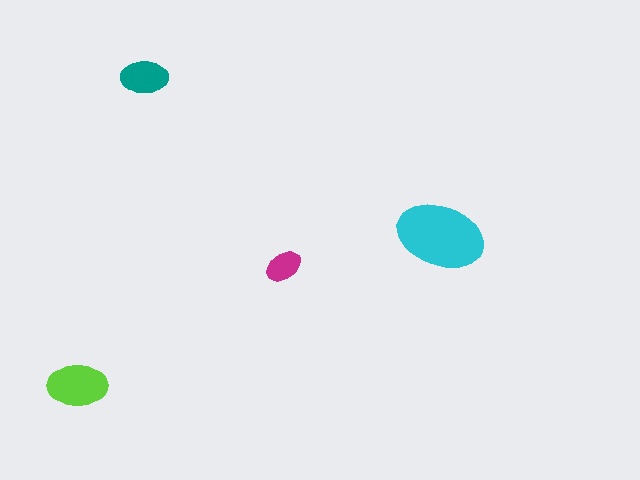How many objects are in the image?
There are 4 objects in the image.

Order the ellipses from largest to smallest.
the cyan one, the lime one, the teal one, the magenta one.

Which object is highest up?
The teal ellipse is topmost.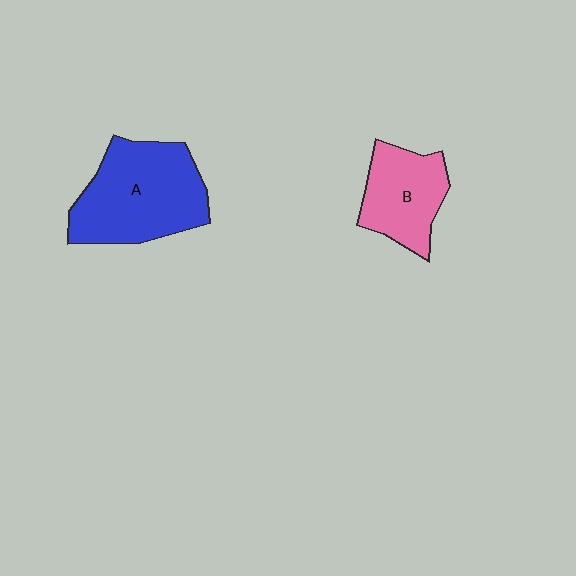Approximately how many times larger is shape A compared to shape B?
Approximately 1.6 times.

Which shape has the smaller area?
Shape B (pink).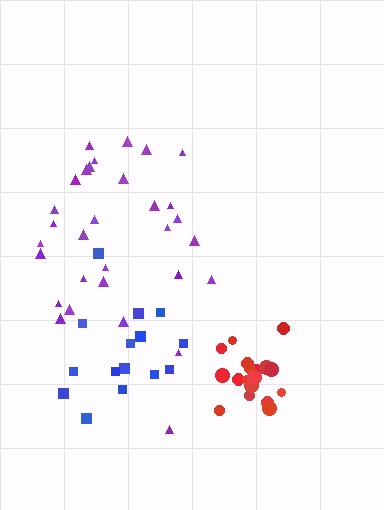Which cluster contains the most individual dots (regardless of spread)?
Purple (31).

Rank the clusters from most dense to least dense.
red, blue, purple.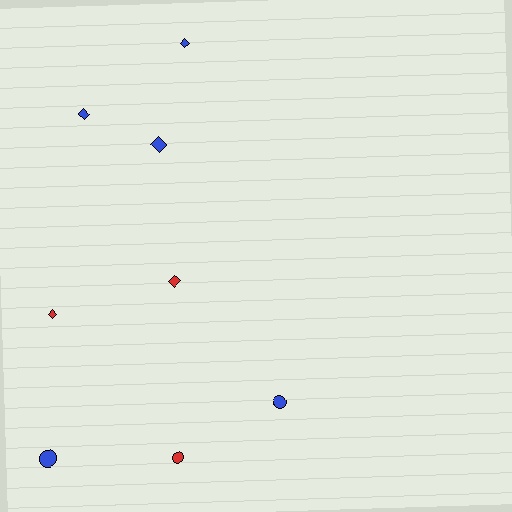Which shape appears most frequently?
Diamond, with 5 objects.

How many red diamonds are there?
There are 2 red diamonds.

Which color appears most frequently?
Blue, with 5 objects.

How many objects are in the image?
There are 8 objects.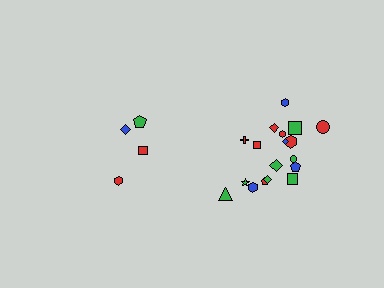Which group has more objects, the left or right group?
The right group.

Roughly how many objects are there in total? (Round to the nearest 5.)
Roughly 20 objects in total.